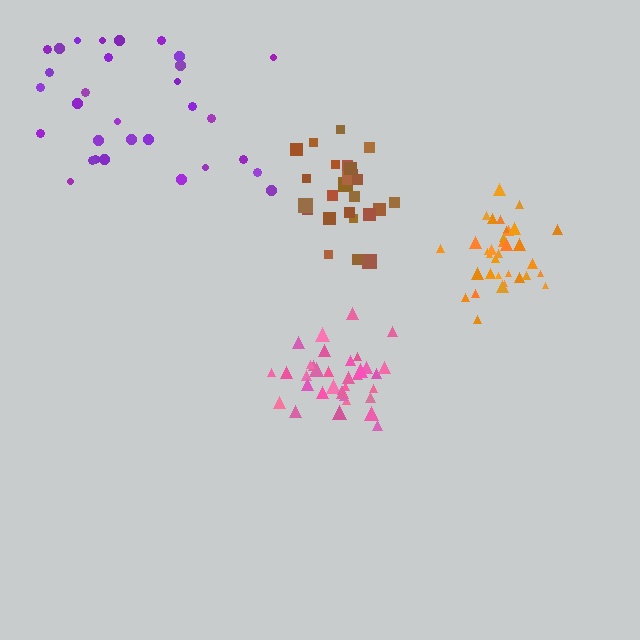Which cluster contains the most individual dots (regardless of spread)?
Pink (35).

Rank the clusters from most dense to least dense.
orange, pink, brown, purple.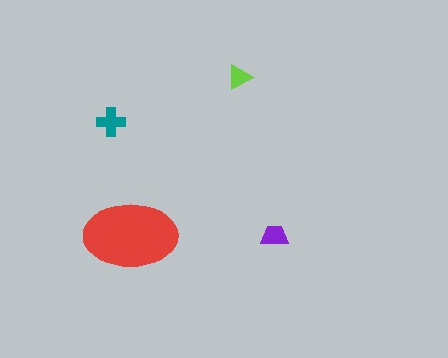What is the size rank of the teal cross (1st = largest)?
2nd.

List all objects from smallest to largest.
The lime triangle, the purple trapezoid, the teal cross, the red ellipse.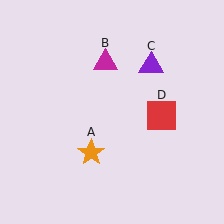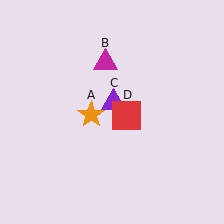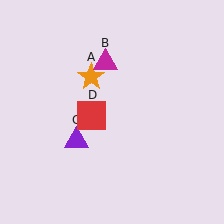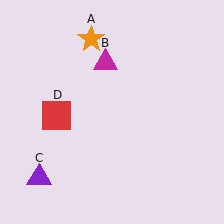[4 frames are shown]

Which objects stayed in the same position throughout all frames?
Magenta triangle (object B) remained stationary.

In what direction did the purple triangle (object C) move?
The purple triangle (object C) moved down and to the left.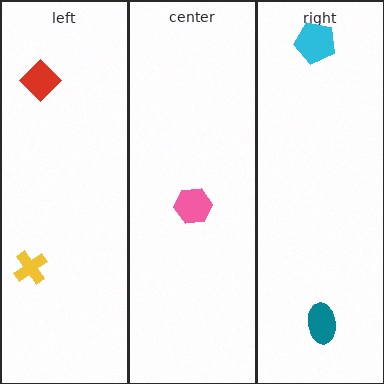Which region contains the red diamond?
The left region.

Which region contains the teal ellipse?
The right region.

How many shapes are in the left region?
2.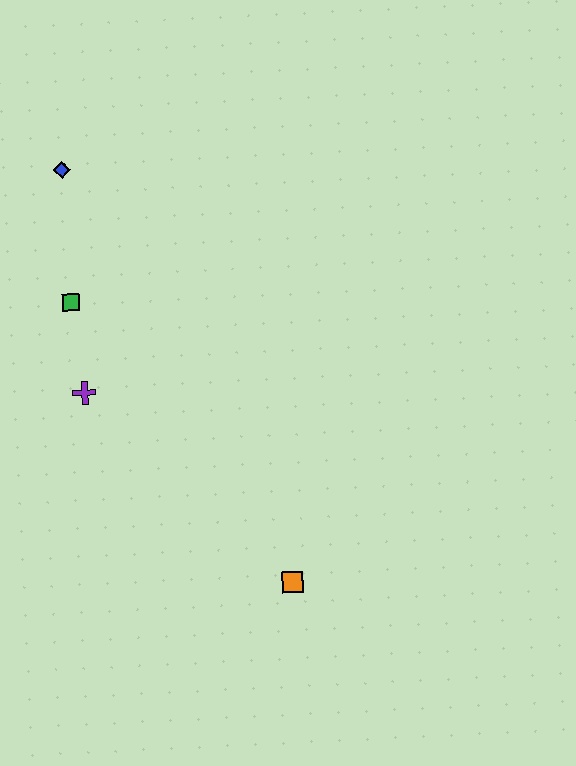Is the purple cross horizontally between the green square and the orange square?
Yes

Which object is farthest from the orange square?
The blue diamond is farthest from the orange square.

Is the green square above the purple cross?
Yes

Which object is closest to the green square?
The purple cross is closest to the green square.